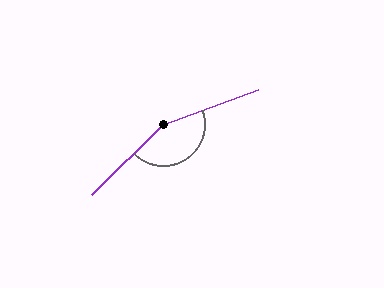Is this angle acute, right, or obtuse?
It is obtuse.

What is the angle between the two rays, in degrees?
Approximately 155 degrees.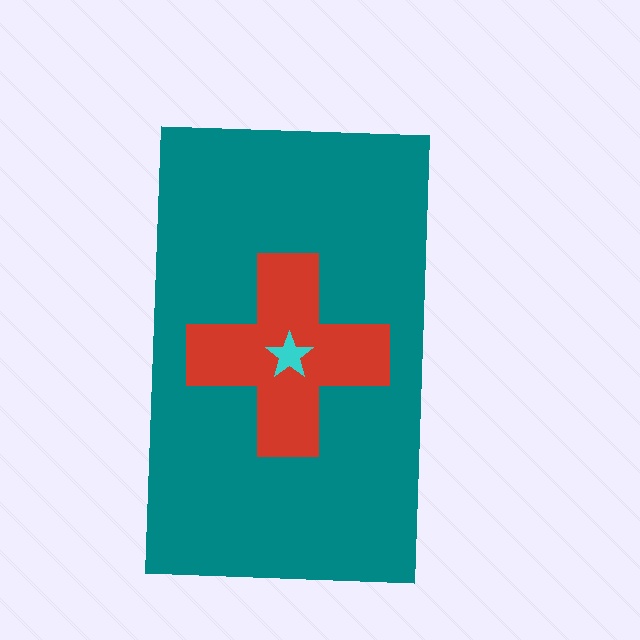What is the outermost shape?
The teal rectangle.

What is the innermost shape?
The cyan star.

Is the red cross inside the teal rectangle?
Yes.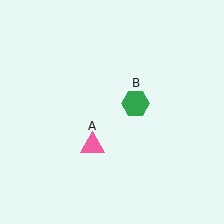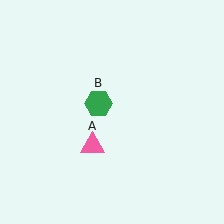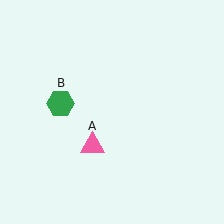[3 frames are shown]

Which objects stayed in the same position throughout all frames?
Pink triangle (object A) remained stationary.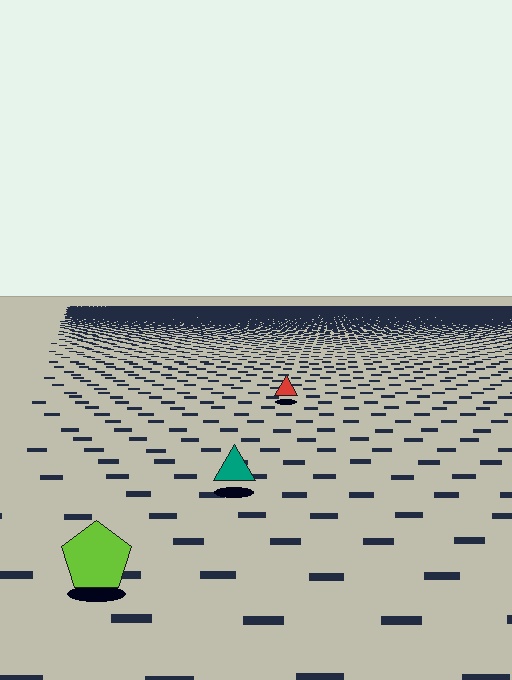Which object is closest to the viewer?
The lime pentagon is closest. The texture marks near it are larger and more spread out.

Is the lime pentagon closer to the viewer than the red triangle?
Yes. The lime pentagon is closer — you can tell from the texture gradient: the ground texture is coarser near it.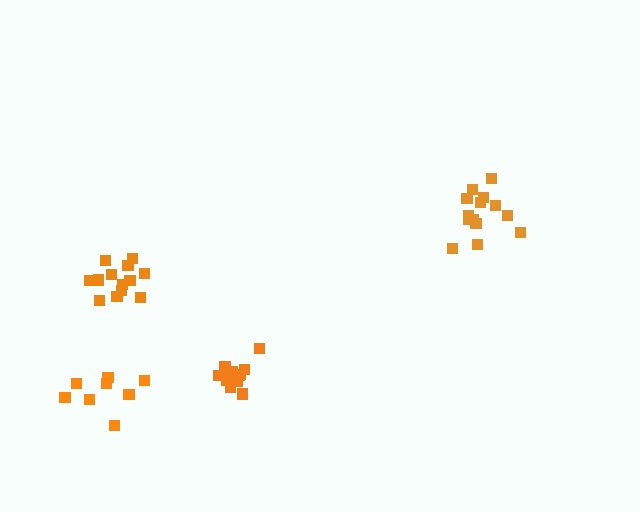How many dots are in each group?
Group 1: 12 dots, Group 2: 13 dots, Group 3: 8 dots, Group 4: 14 dots (47 total).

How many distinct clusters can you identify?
There are 4 distinct clusters.